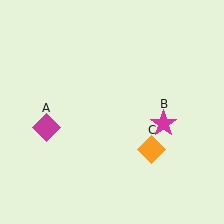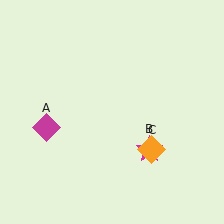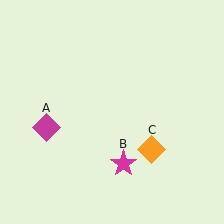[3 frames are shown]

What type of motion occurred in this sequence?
The magenta star (object B) rotated clockwise around the center of the scene.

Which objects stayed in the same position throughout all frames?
Magenta diamond (object A) and orange diamond (object C) remained stationary.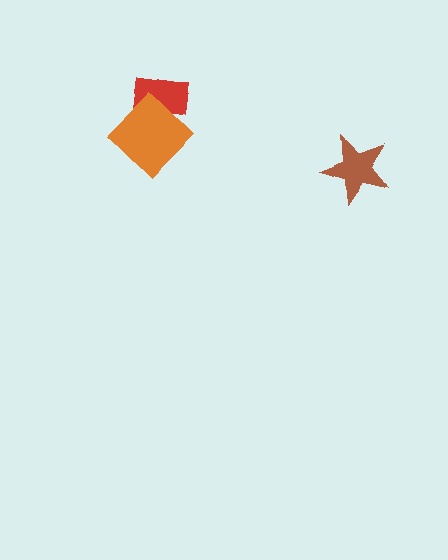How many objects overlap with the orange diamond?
1 object overlaps with the orange diamond.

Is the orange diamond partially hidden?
No, no other shape covers it.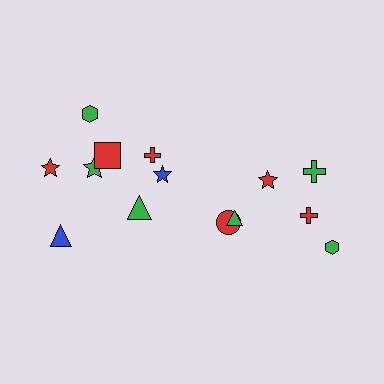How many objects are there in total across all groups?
There are 14 objects.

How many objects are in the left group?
There are 8 objects.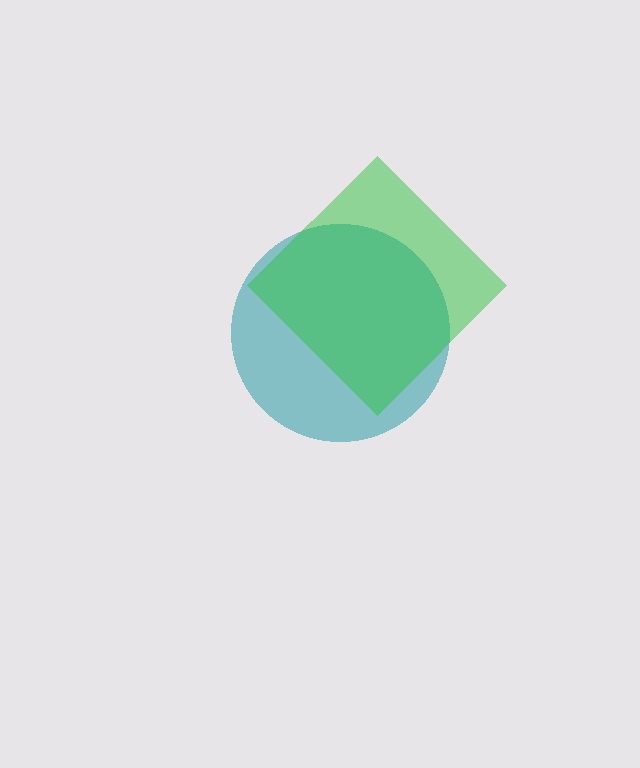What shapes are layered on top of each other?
The layered shapes are: a teal circle, a green diamond.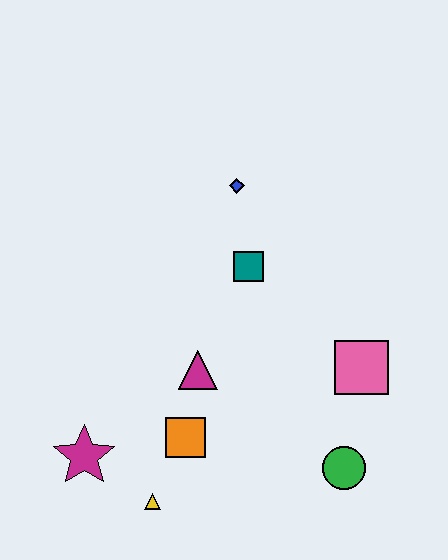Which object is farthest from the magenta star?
The blue diamond is farthest from the magenta star.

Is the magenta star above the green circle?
Yes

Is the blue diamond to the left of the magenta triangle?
No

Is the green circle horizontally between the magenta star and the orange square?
No